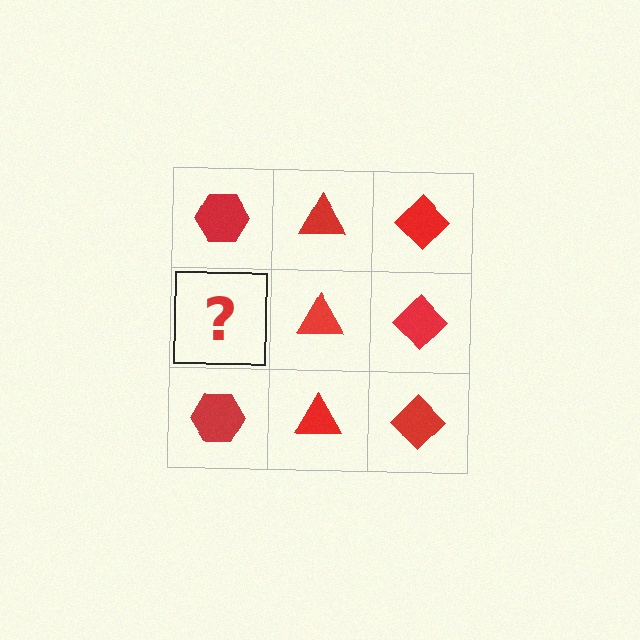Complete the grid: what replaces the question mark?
The question mark should be replaced with a red hexagon.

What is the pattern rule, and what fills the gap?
The rule is that each column has a consistent shape. The gap should be filled with a red hexagon.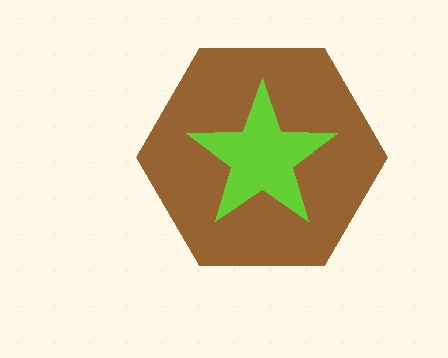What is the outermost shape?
The brown hexagon.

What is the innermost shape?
The lime star.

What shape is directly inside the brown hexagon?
The lime star.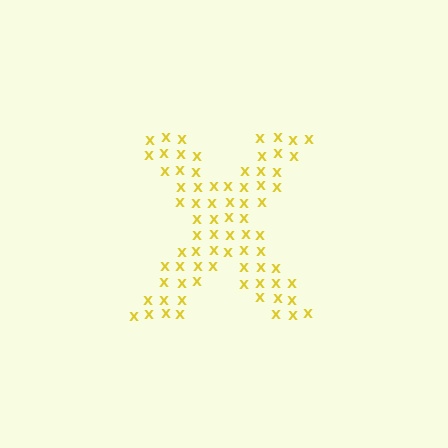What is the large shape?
The large shape is the letter X.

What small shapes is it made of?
It is made of small letter X's.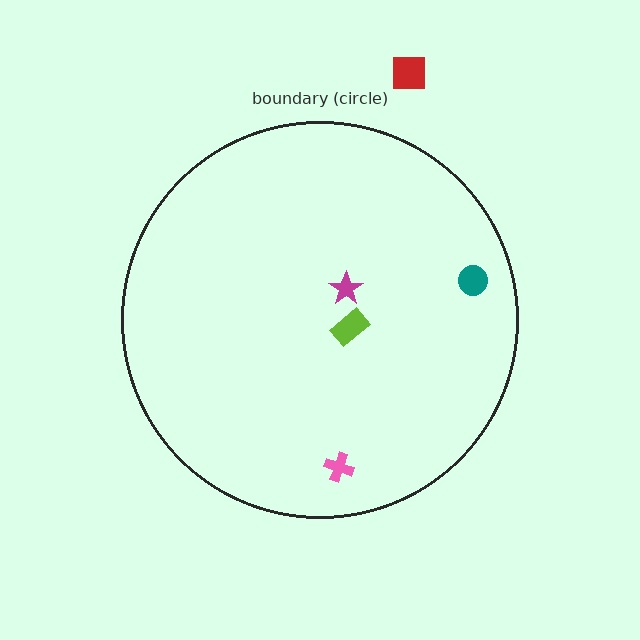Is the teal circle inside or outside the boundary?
Inside.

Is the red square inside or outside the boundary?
Outside.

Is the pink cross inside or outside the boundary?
Inside.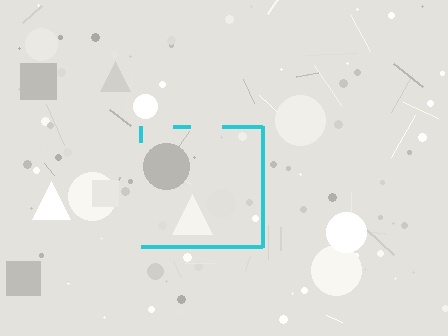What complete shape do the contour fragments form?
The contour fragments form a square.